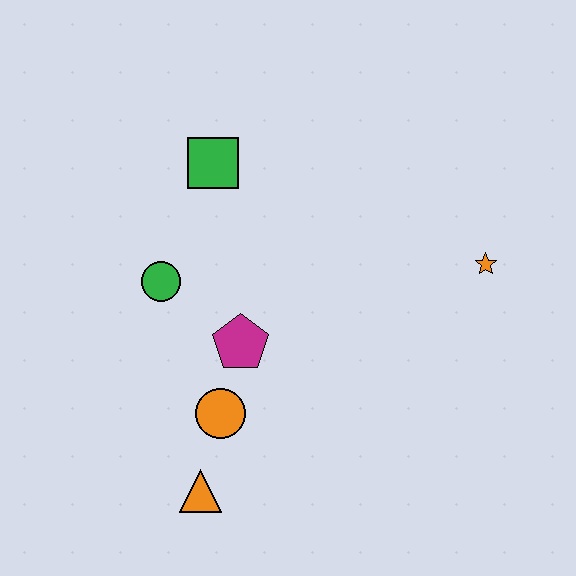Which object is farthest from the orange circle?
The orange star is farthest from the orange circle.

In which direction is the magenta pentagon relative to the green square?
The magenta pentagon is below the green square.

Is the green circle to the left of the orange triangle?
Yes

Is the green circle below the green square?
Yes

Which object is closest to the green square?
The green circle is closest to the green square.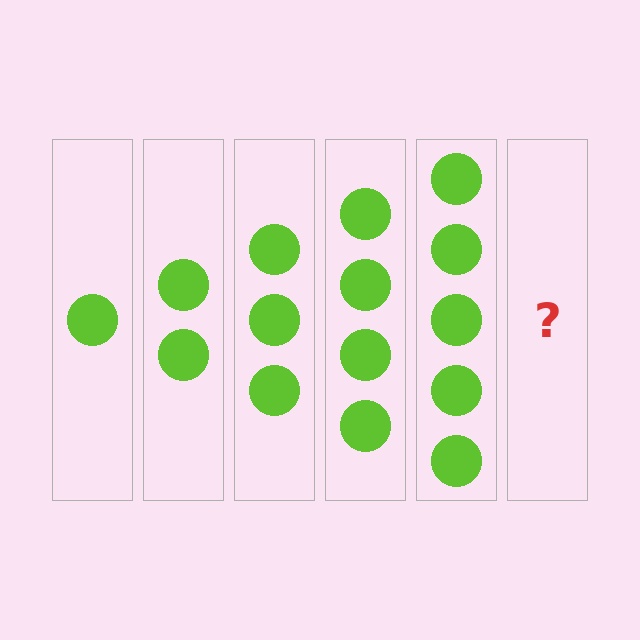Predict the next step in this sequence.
The next step is 6 circles.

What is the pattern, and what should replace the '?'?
The pattern is that each step adds one more circle. The '?' should be 6 circles.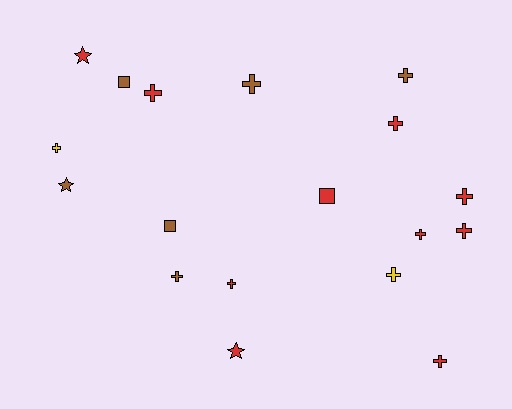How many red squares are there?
There is 1 red square.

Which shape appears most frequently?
Cross, with 12 objects.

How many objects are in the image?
There are 18 objects.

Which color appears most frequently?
Red, with 10 objects.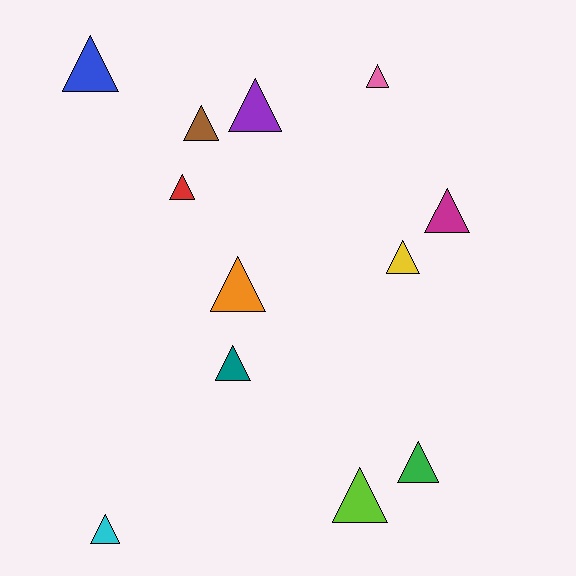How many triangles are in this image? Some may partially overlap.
There are 12 triangles.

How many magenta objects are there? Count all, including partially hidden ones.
There is 1 magenta object.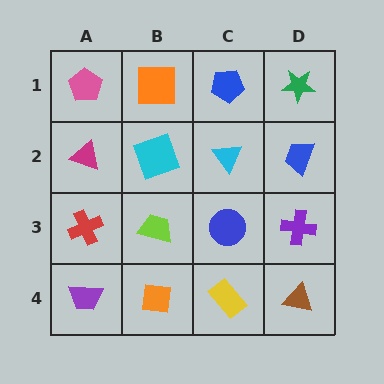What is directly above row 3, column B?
A cyan square.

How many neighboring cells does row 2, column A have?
3.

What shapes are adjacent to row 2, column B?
An orange square (row 1, column B), a lime trapezoid (row 3, column B), a magenta triangle (row 2, column A), a cyan triangle (row 2, column C).